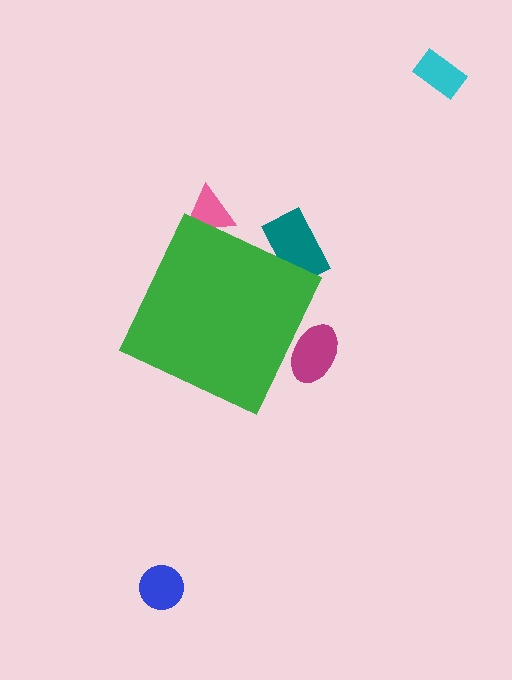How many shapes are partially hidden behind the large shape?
3 shapes are partially hidden.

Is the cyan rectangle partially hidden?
No, the cyan rectangle is fully visible.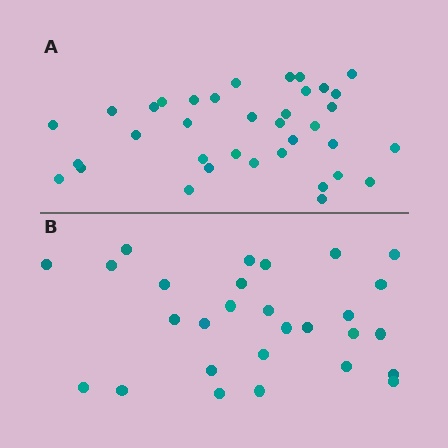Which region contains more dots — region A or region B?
Region A (the top region) has more dots.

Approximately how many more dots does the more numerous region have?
Region A has roughly 8 or so more dots than region B.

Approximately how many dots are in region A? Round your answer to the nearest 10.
About 40 dots. (The exact count is 36, which rounds to 40.)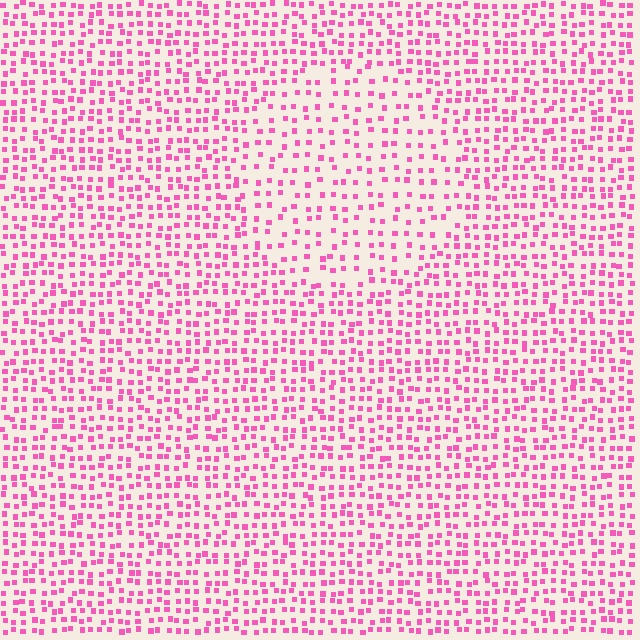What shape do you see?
I see a circle.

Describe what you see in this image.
The image contains small pink elements arranged at two different densities. A circle-shaped region is visible where the elements are less densely packed than the surrounding area.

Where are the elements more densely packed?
The elements are more densely packed outside the circle boundary.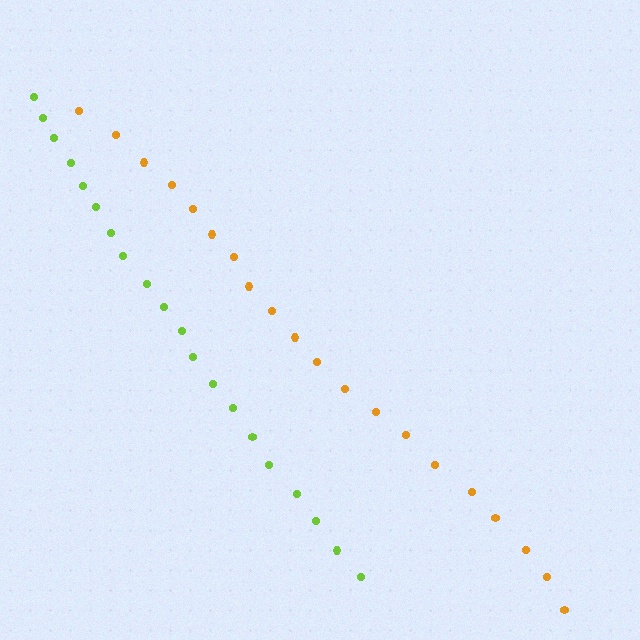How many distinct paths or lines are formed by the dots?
There are 2 distinct paths.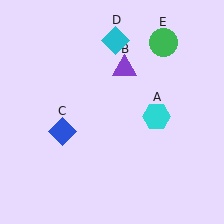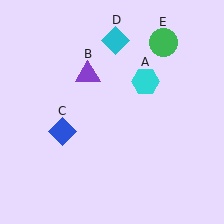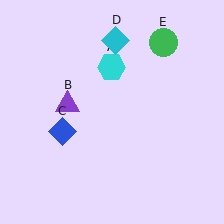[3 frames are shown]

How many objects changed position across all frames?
2 objects changed position: cyan hexagon (object A), purple triangle (object B).